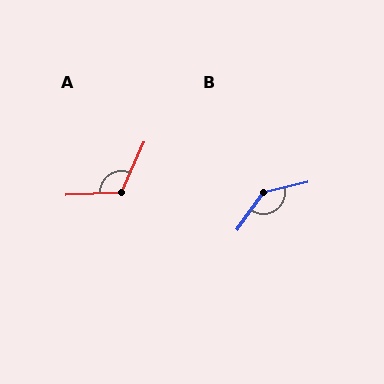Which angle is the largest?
B, at approximately 137 degrees.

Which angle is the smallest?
A, at approximately 116 degrees.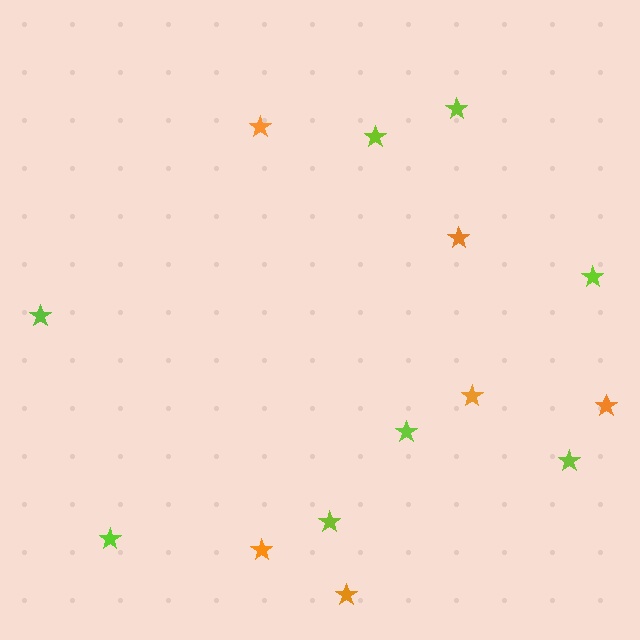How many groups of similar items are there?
There are 2 groups: one group of orange stars (6) and one group of lime stars (8).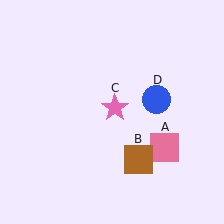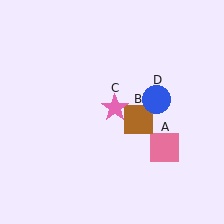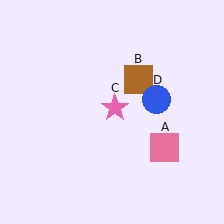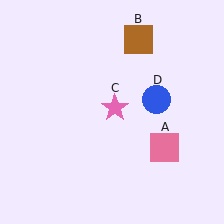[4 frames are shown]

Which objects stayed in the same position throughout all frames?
Pink square (object A) and pink star (object C) and blue circle (object D) remained stationary.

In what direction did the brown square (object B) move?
The brown square (object B) moved up.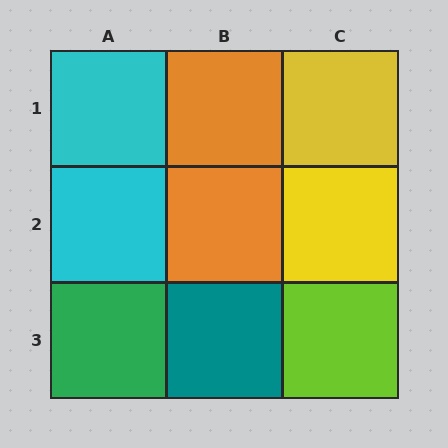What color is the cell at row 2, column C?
Yellow.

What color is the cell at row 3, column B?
Teal.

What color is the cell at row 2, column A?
Cyan.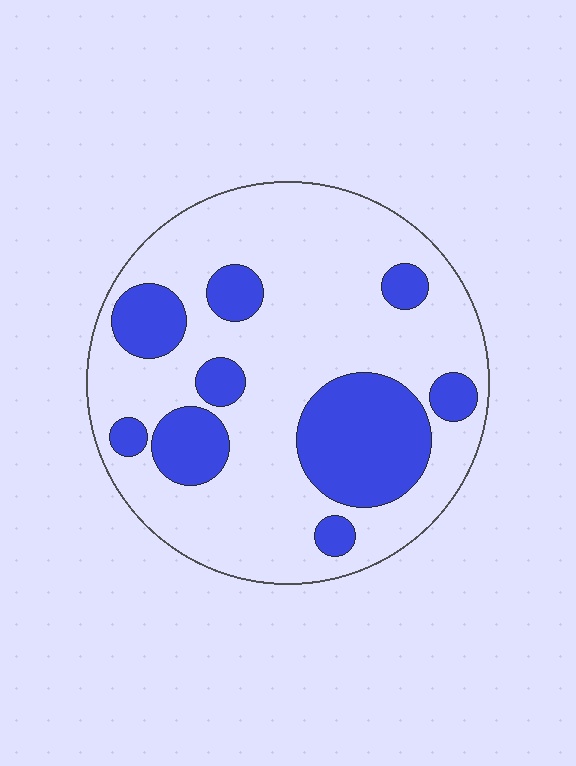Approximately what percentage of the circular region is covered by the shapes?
Approximately 25%.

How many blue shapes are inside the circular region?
9.